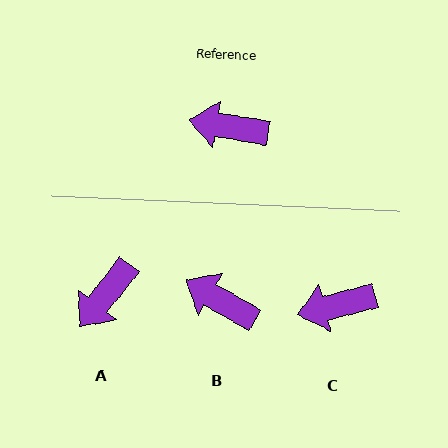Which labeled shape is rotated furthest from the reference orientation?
A, about 61 degrees away.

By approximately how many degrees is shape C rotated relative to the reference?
Approximately 24 degrees counter-clockwise.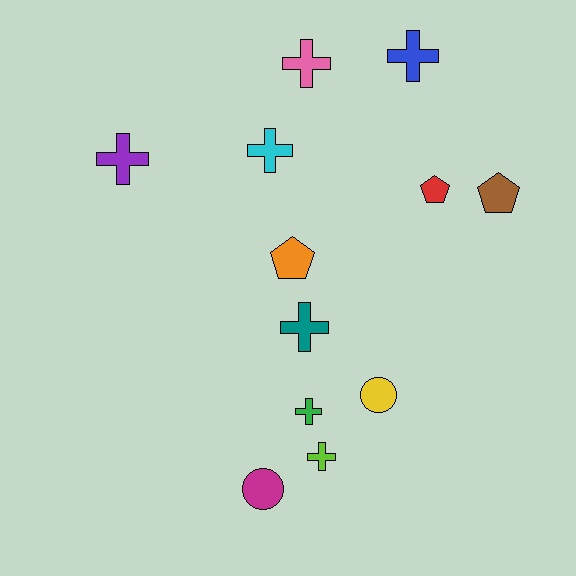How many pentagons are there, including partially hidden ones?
There are 3 pentagons.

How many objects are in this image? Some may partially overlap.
There are 12 objects.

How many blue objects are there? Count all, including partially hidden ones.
There is 1 blue object.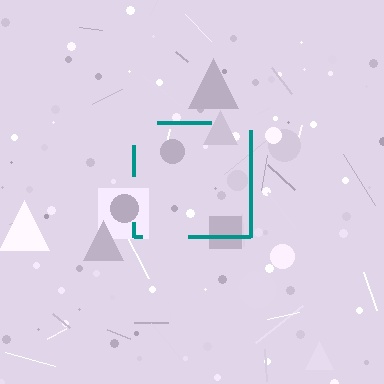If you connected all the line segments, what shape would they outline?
They would outline a square.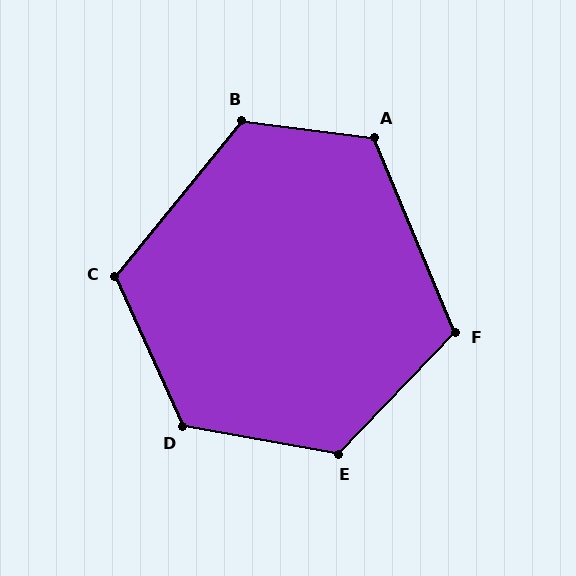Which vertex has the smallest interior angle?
F, at approximately 113 degrees.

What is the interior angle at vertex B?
Approximately 122 degrees (obtuse).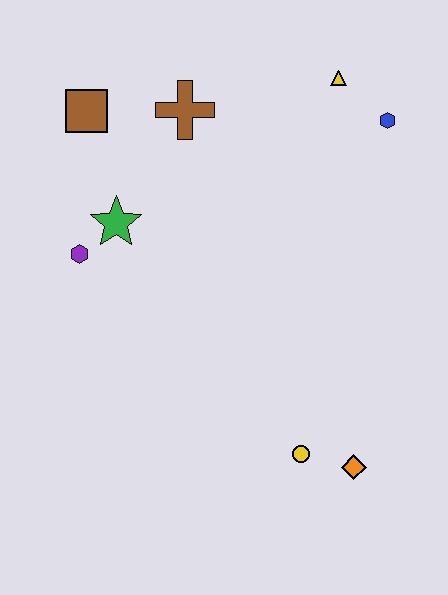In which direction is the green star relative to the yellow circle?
The green star is above the yellow circle.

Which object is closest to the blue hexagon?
The yellow triangle is closest to the blue hexagon.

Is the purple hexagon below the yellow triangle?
Yes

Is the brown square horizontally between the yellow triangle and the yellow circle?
No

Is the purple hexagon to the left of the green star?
Yes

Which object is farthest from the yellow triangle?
The orange diamond is farthest from the yellow triangle.